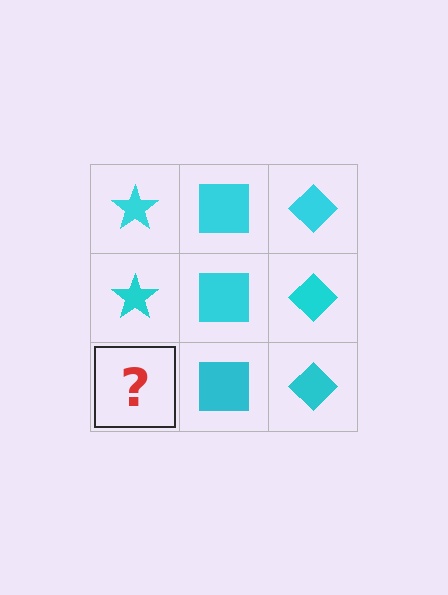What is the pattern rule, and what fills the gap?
The rule is that each column has a consistent shape. The gap should be filled with a cyan star.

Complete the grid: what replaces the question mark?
The question mark should be replaced with a cyan star.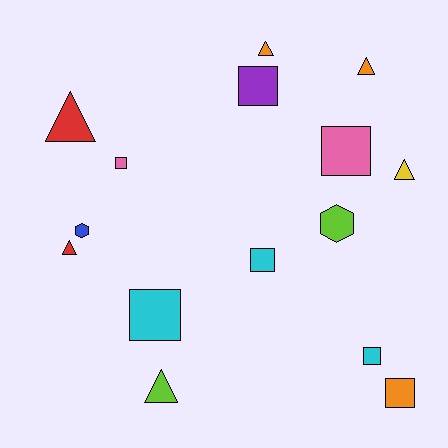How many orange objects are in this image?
There are 3 orange objects.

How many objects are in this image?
There are 15 objects.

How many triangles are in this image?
There are 6 triangles.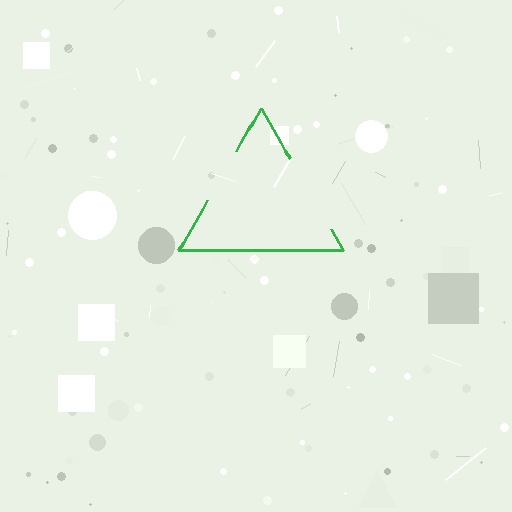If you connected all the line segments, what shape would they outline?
They would outline a triangle.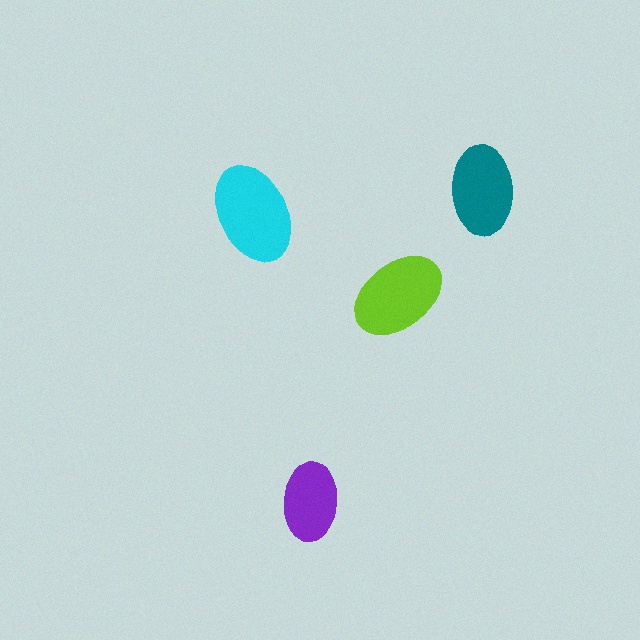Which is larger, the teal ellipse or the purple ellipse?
The teal one.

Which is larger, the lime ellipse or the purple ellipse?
The lime one.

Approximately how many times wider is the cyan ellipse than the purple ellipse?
About 1.5 times wider.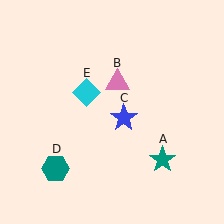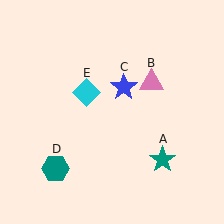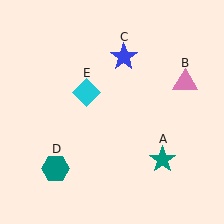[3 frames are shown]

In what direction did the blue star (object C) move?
The blue star (object C) moved up.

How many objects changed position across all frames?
2 objects changed position: pink triangle (object B), blue star (object C).